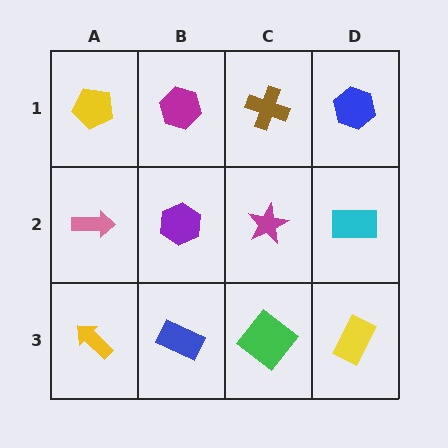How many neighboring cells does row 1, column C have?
3.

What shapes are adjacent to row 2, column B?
A magenta hexagon (row 1, column B), a blue rectangle (row 3, column B), a pink arrow (row 2, column A), a magenta star (row 2, column C).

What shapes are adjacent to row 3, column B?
A purple hexagon (row 2, column B), a yellow arrow (row 3, column A), a green diamond (row 3, column C).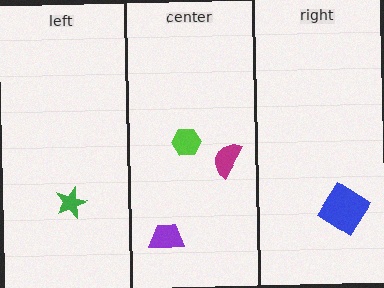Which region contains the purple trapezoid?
The center region.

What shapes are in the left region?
The green star.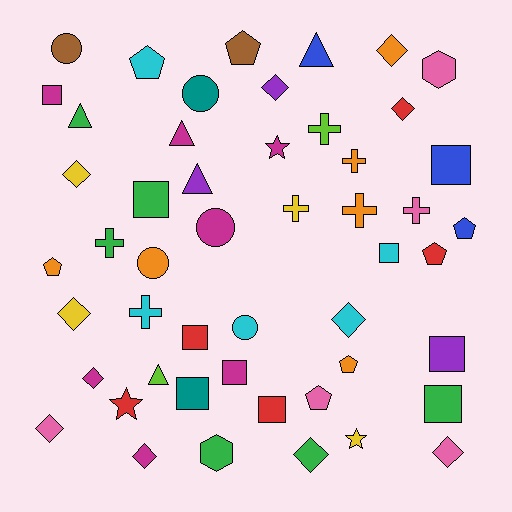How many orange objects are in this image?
There are 6 orange objects.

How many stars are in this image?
There are 3 stars.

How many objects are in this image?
There are 50 objects.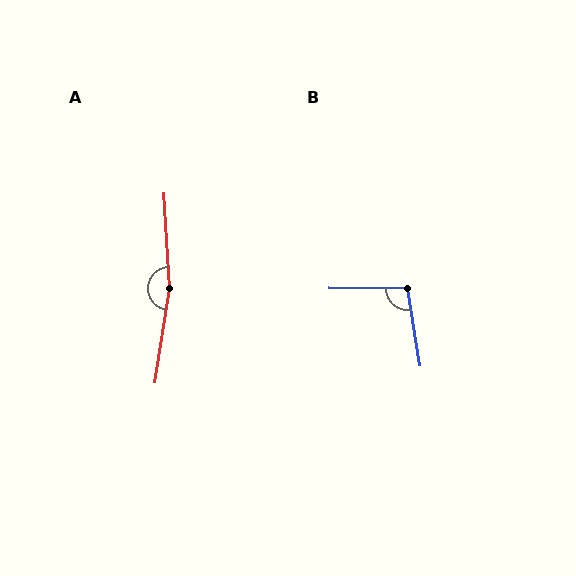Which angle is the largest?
A, at approximately 168 degrees.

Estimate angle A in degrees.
Approximately 168 degrees.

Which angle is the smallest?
B, at approximately 100 degrees.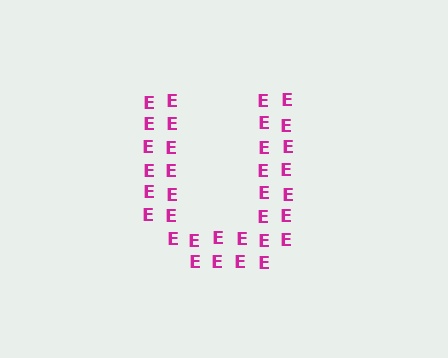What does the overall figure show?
The overall figure shows the letter U.